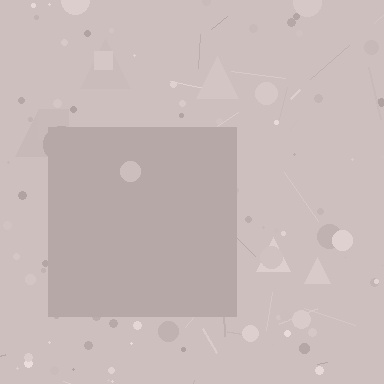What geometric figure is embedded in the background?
A square is embedded in the background.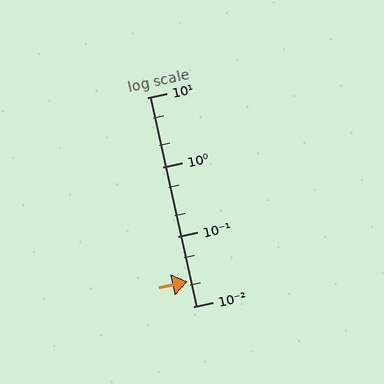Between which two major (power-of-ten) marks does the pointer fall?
The pointer is between 0.01 and 0.1.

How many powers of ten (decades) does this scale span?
The scale spans 3 decades, from 0.01 to 10.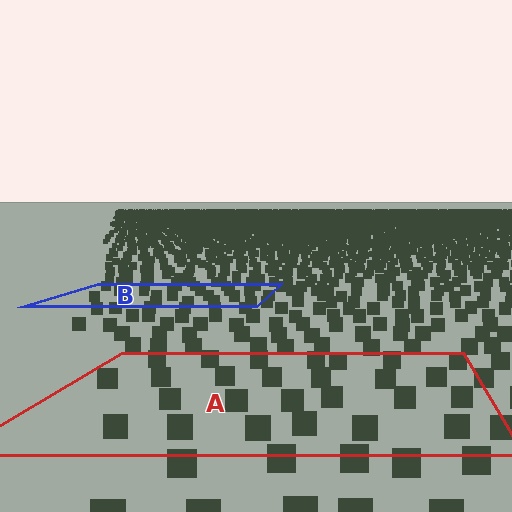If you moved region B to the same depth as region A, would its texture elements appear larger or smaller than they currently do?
They would appear larger. At a closer depth, the same texture elements are projected at a bigger on-screen size.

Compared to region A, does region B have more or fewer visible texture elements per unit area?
Region B has more texture elements per unit area — they are packed more densely because it is farther away.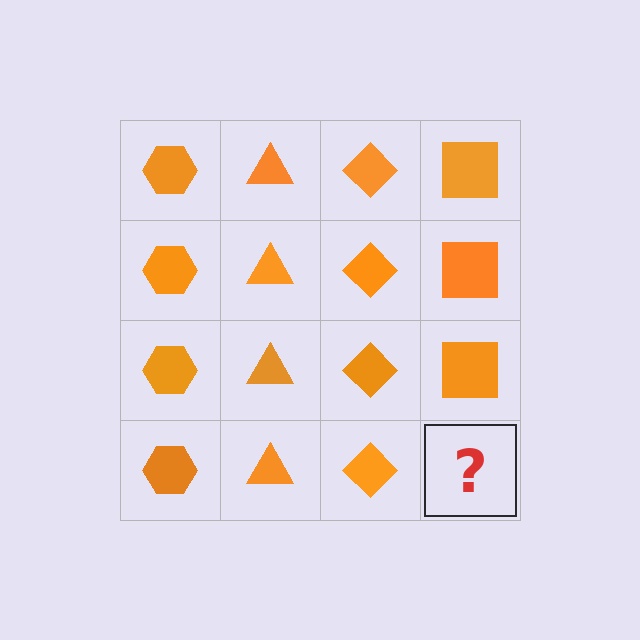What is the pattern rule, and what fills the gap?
The rule is that each column has a consistent shape. The gap should be filled with an orange square.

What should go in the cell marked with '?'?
The missing cell should contain an orange square.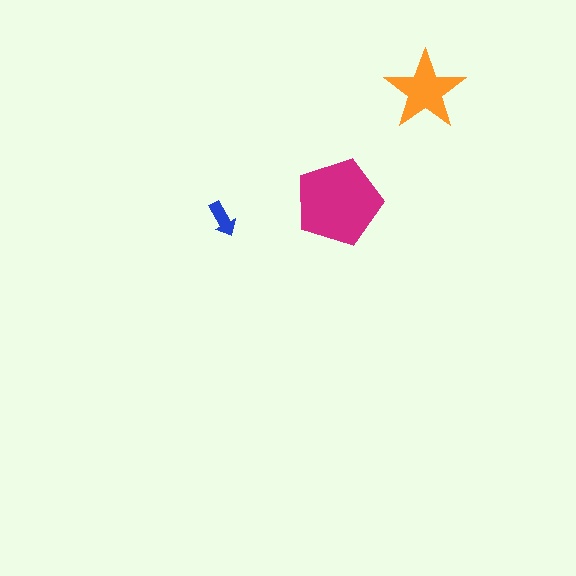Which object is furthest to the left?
The blue arrow is leftmost.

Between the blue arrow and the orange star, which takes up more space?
The orange star.